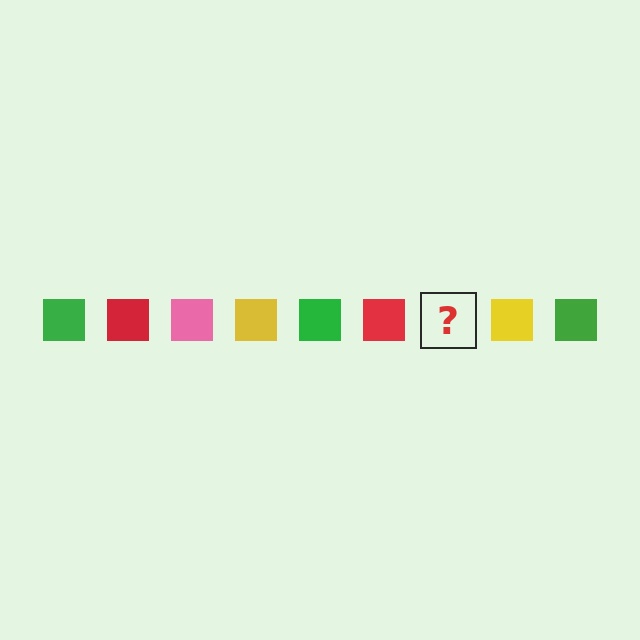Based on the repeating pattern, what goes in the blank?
The blank should be a pink square.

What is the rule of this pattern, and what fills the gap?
The rule is that the pattern cycles through green, red, pink, yellow squares. The gap should be filled with a pink square.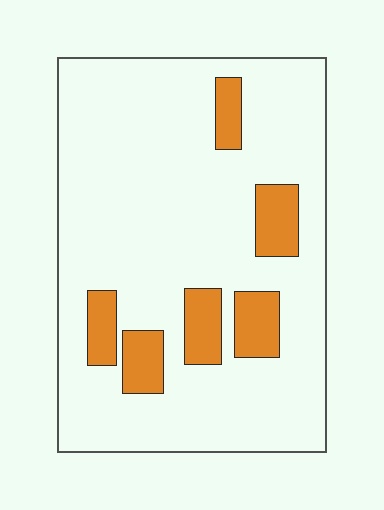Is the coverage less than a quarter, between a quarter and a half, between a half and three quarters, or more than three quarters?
Less than a quarter.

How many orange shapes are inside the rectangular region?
6.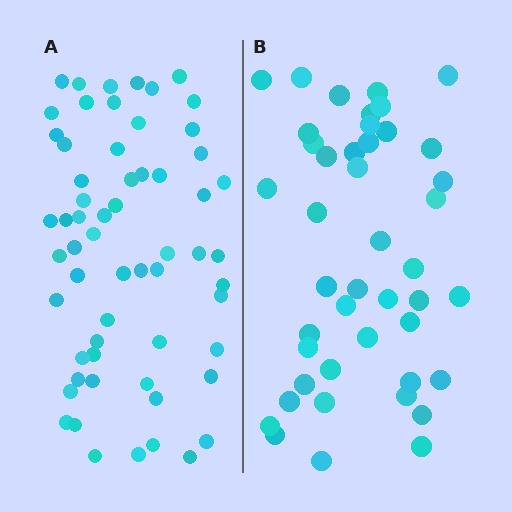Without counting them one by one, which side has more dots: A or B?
Region A (the left region) has more dots.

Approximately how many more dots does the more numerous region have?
Region A has approximately 15 more dots than region B.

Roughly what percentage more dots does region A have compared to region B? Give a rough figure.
About 35% more.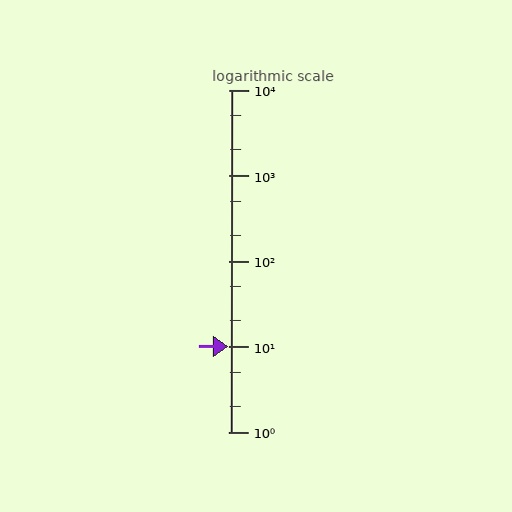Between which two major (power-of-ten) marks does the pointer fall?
The pointer is between 1 and 10.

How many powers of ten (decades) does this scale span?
The scale spans 4 decades, from 1 to 10000.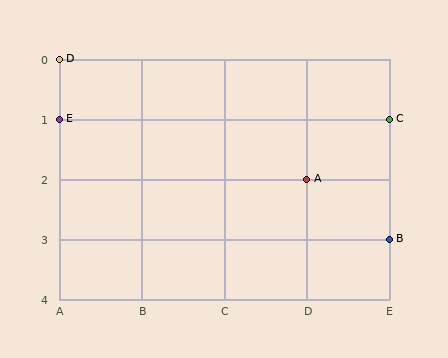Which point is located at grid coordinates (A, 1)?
Point E is at (A, 1).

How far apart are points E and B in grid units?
Points E and B are 4 columns and 2 rows apart (about 4.5 grid units diagonally).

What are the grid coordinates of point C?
Point C is at grid coordinates (E, 1).